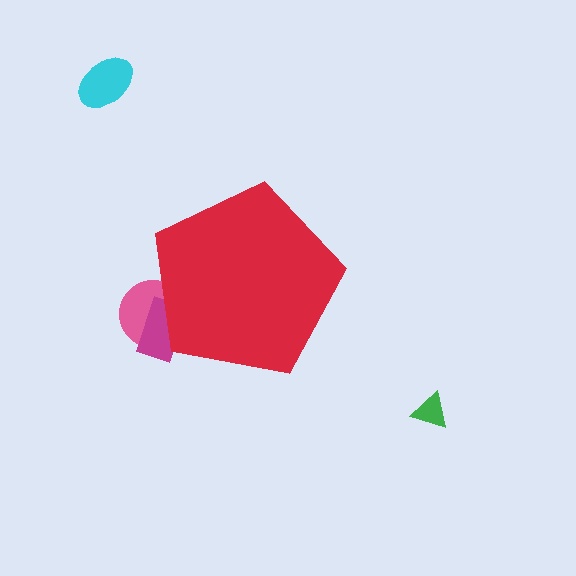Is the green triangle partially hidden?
No, the green triangle is fully visible.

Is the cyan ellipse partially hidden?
No, the cyan ellipse is fully visible.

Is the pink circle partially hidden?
Yes, the pink circle is partially hidden behind the red pentagon.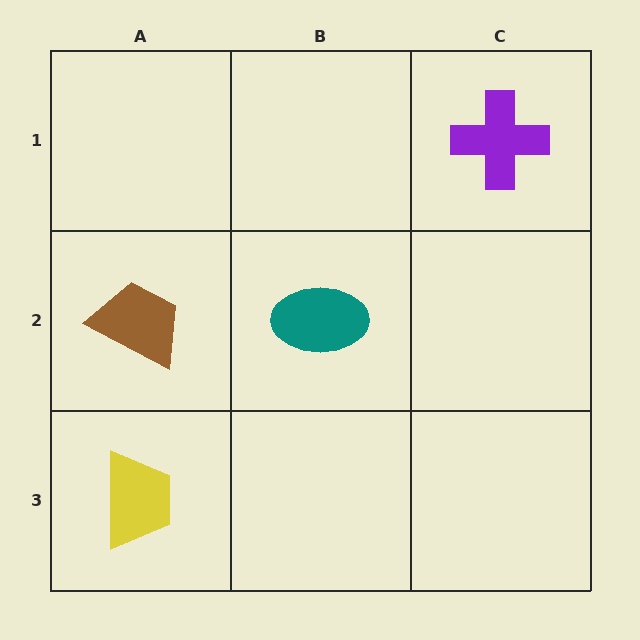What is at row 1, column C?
A purple cross.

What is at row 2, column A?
A brown trapezoid.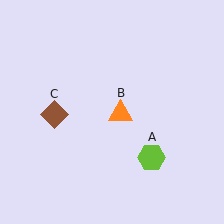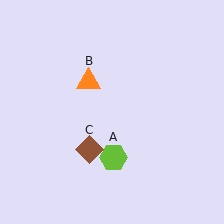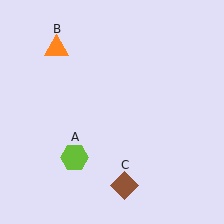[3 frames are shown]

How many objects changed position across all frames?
3 objects changed position: lime hexagon (object A), orange triangle (object B), brown diamond (object C).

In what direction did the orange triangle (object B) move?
The orange triangle (object B) moved up and to the left.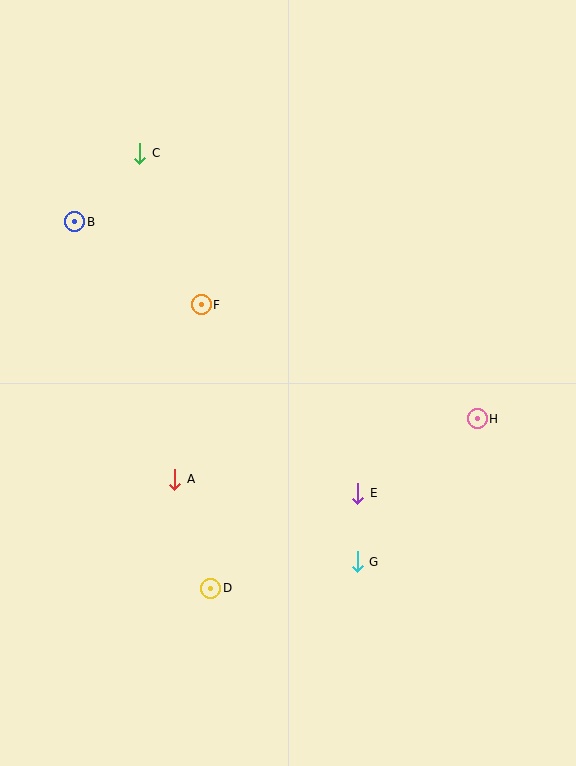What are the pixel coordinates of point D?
Point D is at (211, 588).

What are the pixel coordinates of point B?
Point B is at (75, 222).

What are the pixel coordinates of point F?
Point F is at (201, 305).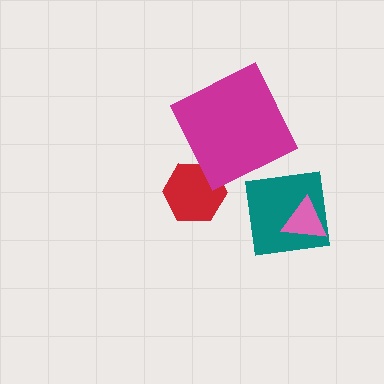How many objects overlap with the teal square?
1 object overlaps with the teal square.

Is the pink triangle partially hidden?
No, no other shape covers it.